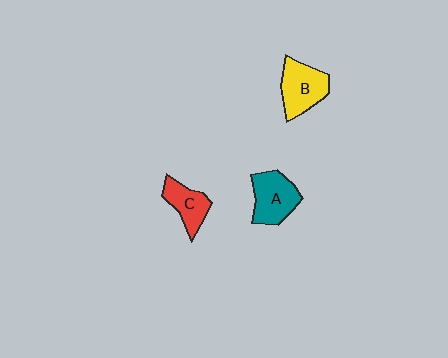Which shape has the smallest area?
Shape C (red).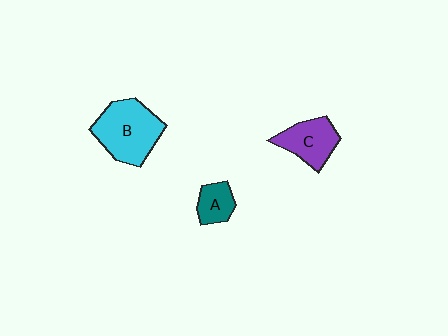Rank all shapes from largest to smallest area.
From largest to smallest: B (cyan), C (purple), A (teal).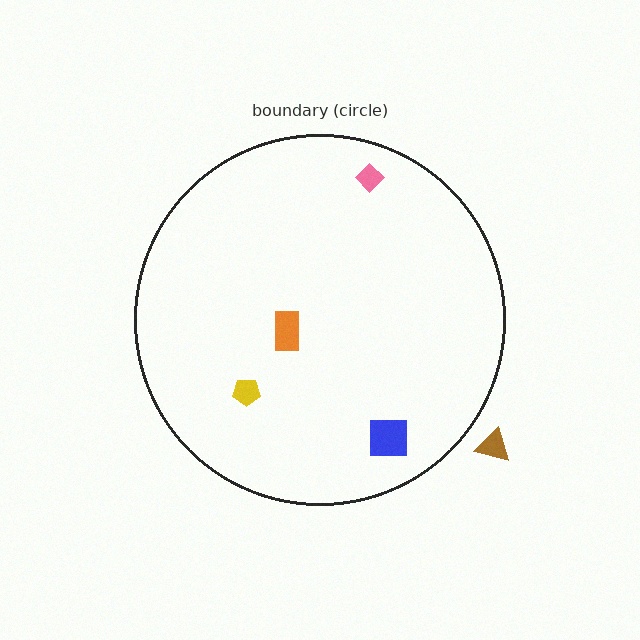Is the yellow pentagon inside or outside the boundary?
Inside.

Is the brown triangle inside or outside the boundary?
Outside.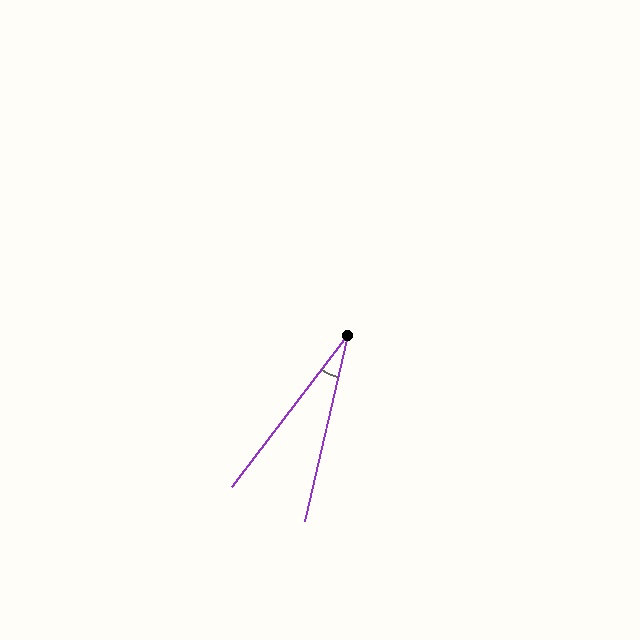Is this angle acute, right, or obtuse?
It is acute.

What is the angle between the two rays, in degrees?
Approximately 24 degrees.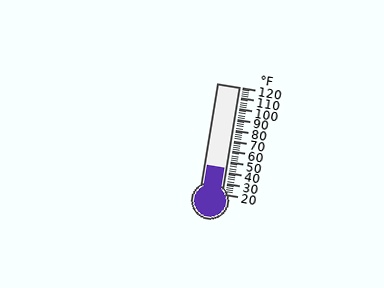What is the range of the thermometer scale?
The thermometer scale ranges from 20°F to 120°F.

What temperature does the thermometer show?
The thermometer shows approximately 44°F.